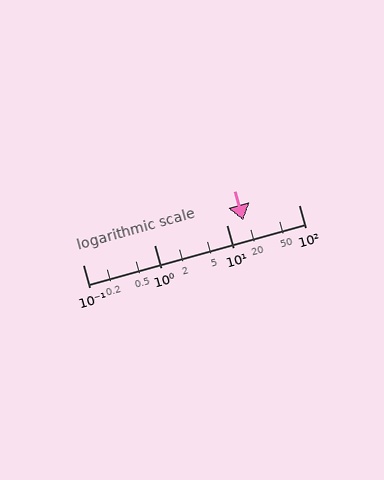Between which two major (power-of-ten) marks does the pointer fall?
The pointer is between 10 and 100.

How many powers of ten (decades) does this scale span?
The scale spans 3 decades, from 0.1 to 100.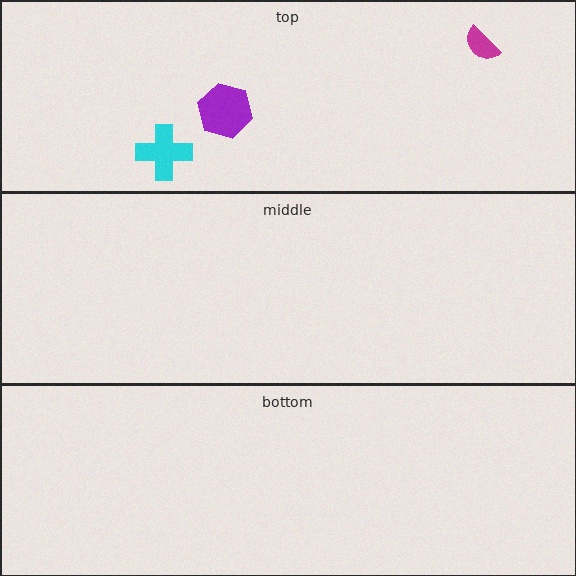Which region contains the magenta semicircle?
The top region.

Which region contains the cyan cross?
The top region.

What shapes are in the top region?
The purple hexagon, the cyan cross, the magenta semicircle.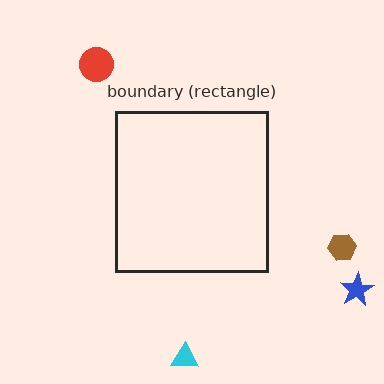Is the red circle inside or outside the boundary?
Outside.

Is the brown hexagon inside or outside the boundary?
Outside.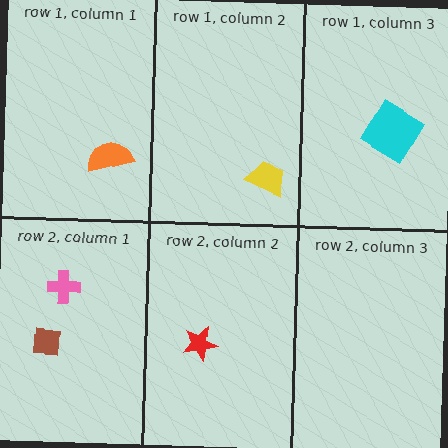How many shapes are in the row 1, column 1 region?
1.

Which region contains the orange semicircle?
The row 1, column 1 region.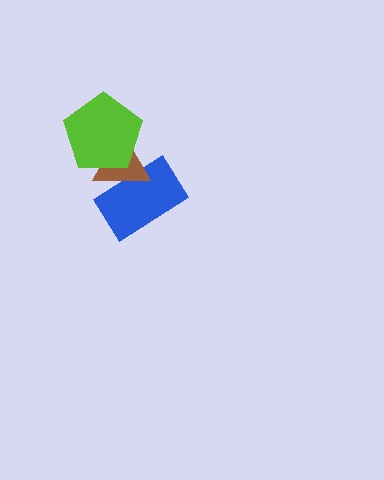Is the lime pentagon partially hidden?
No, no other shape covers it.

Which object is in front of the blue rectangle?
The brown triangle is in front of the blue rectangle.